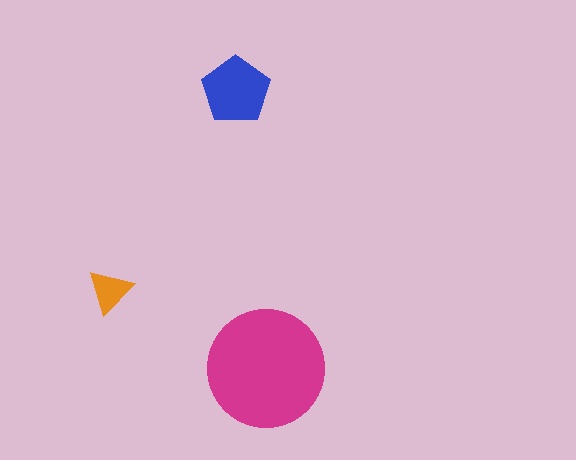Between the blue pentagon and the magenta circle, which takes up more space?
The magenta circle.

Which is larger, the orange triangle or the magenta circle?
The magenta circle.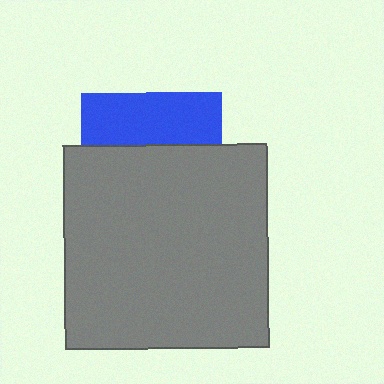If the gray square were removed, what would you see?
You would see the complete blue square.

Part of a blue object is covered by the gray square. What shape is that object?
It is a square.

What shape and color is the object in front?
The object in front is a gray square.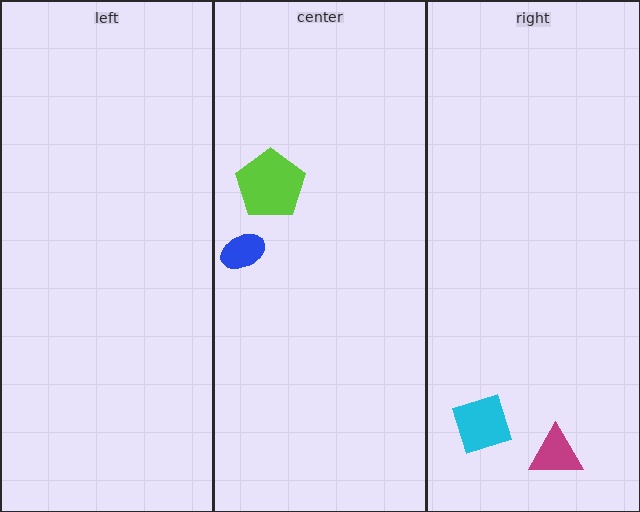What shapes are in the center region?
The blue ellipse, the lime pentagon.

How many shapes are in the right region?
2.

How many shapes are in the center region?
2.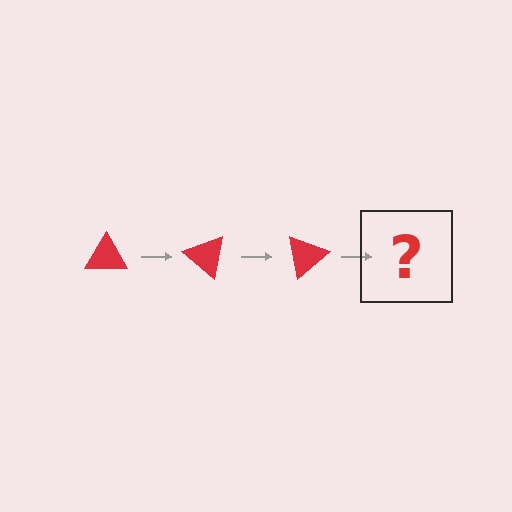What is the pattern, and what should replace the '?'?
The pattern is that the triangle rotates 40 degrees each step. The '?' should be a red triangle rotated 120 degrees.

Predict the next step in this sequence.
The next step is a red triangle rotated 120 degrees.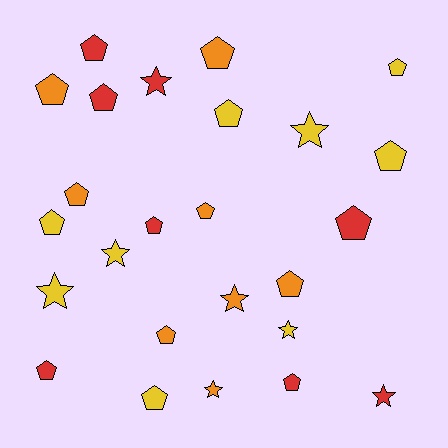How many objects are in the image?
There are 25 objects.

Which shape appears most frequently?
Pentagon, with 17 objects.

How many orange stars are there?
There are 2 orange stars.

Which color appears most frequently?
Yellow, with 9 objects.